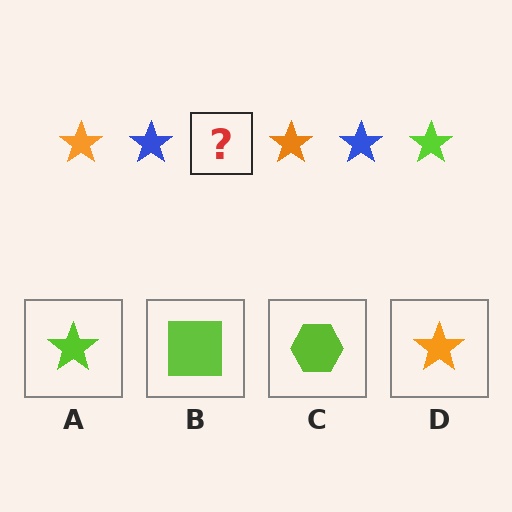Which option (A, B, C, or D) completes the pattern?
A.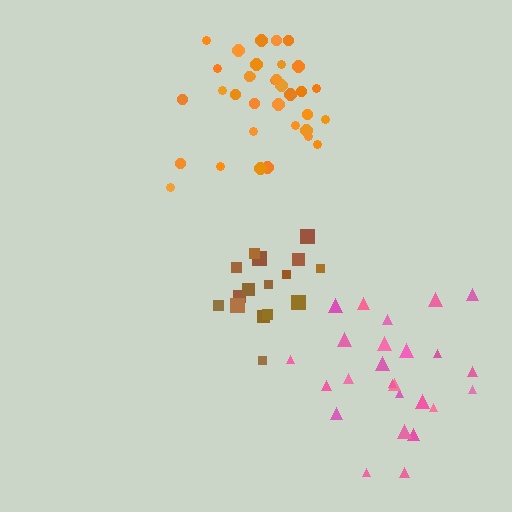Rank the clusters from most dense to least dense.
orange, brown, pink.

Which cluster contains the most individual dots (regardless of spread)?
Orange (35).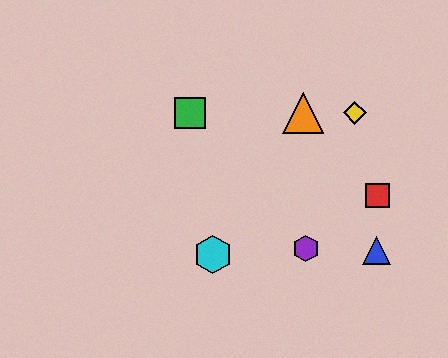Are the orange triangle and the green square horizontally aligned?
Yes, both are at y≈113.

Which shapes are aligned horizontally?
The green square, the yellow diamond, the orange triangle are aligned horizontally.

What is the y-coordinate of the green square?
The green square is at y≈113.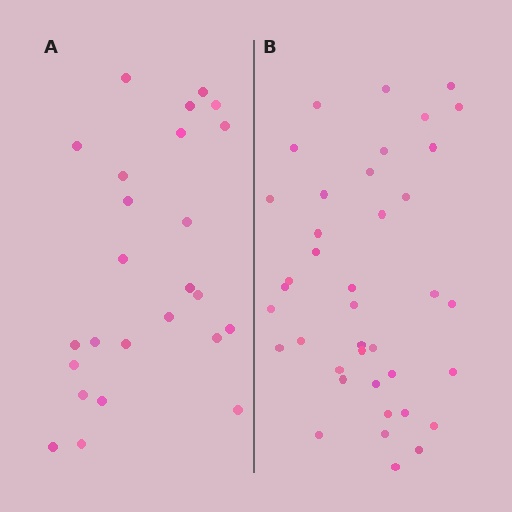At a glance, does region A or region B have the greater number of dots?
Region B (the right region) has more dots.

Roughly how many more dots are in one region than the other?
Region B has approximately 15 more dots than region A.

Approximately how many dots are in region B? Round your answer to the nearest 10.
About 40 dots. (The exact count is 39, which rounds to 40.)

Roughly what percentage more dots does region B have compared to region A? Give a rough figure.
About 55% more.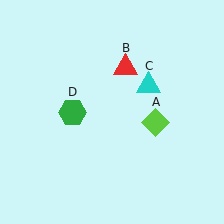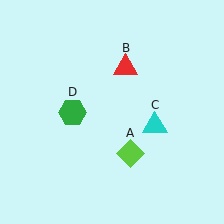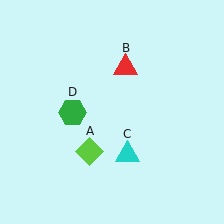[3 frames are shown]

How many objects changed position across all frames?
2 objects changed position: lime diamond (object A), cyan triangle (object C).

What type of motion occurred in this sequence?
The lime diamond (object A), cyan triangle (object C) rotated clockwise around the center of the scene.